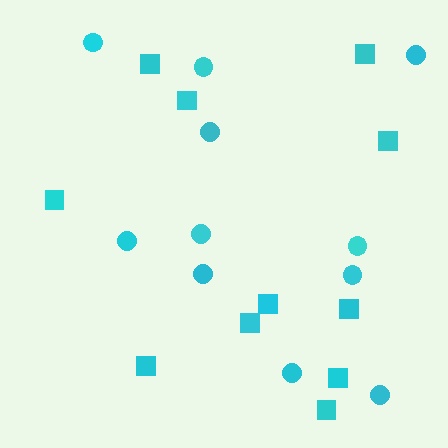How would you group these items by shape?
There are 2 groups: one group of squares (11) and one group of circles (11).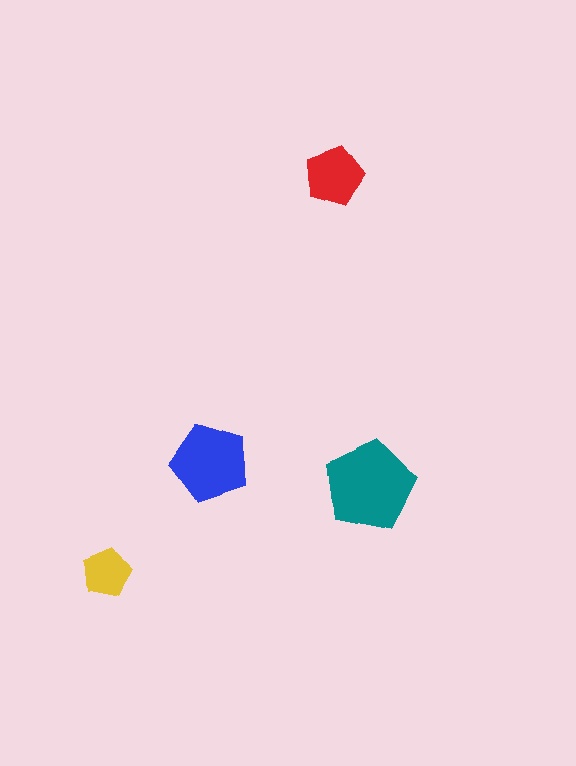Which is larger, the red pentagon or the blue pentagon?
The blue one.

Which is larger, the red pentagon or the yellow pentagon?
The red one.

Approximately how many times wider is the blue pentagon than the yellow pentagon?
About 1.5 times wider.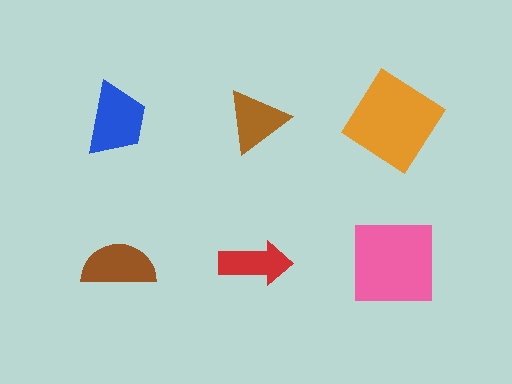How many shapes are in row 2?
3 shapes.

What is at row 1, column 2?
A brown triangle.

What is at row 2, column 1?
A brown semicircle.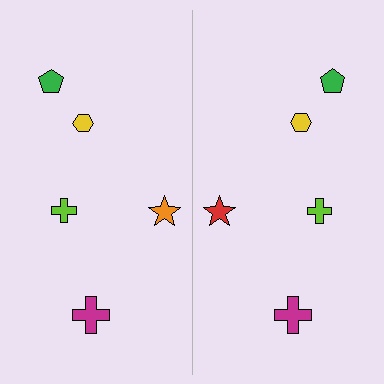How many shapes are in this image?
There are 10 shapes in this image.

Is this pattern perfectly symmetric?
No, the pattern is not perfectly symmetric. The red star on the right side breaks the symmetry — its mirror counterpart is orange.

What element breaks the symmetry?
The red star on the right side breaks the symmetry — its mirror counterpart is orange.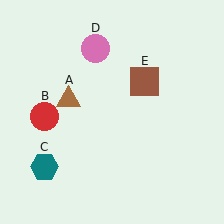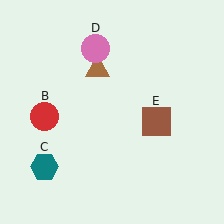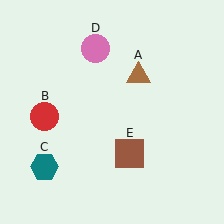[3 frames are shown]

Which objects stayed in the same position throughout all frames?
Red circle (object B) and teal hexagon (object C) and pink circle (object D) remained stationary.